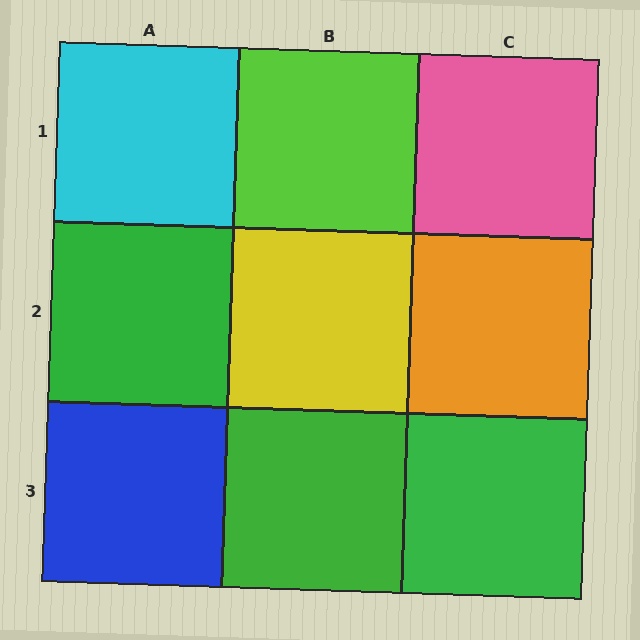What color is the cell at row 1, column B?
Lime.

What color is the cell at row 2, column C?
Orange.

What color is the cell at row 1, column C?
Pink.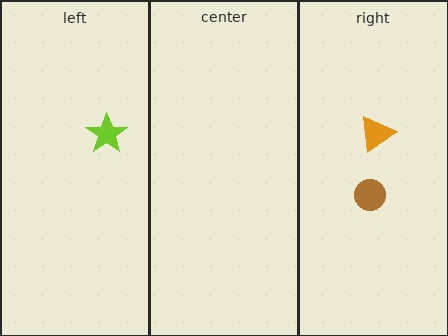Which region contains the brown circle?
The right region.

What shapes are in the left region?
The lime star.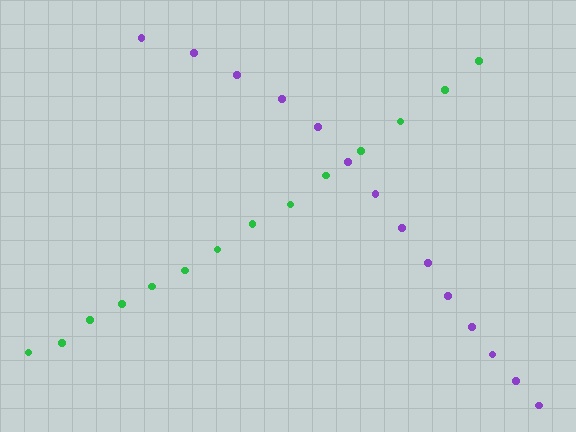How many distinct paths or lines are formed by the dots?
There are 2 distinct paths.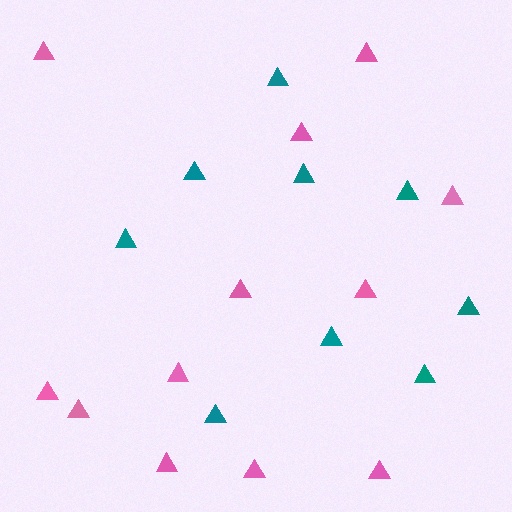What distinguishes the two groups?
There are 2 groups: one group of pink triangles (12) and one group of teal triangles (9).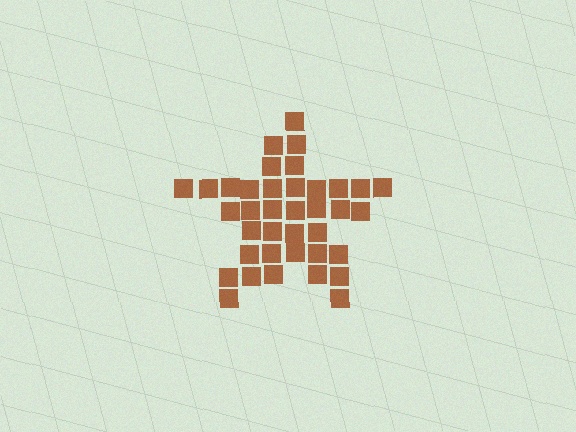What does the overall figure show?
The overall figure shows a star.